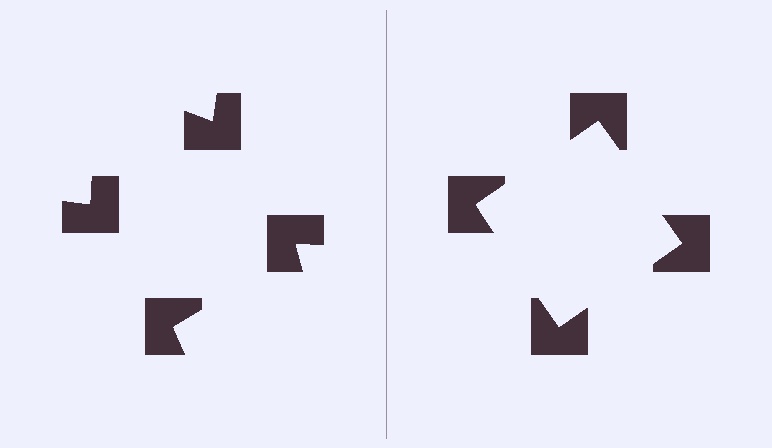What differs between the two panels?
The notched squares are positioned identically on both sides; only the wedge orientations differ. On the right they align to a square; on the left they are misaligned.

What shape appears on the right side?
An illusory square.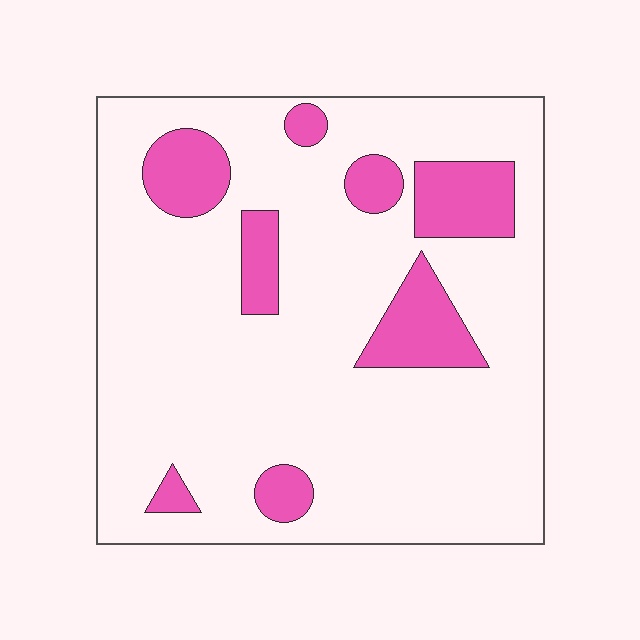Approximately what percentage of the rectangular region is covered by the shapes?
Approximately 15%.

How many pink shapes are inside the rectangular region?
8.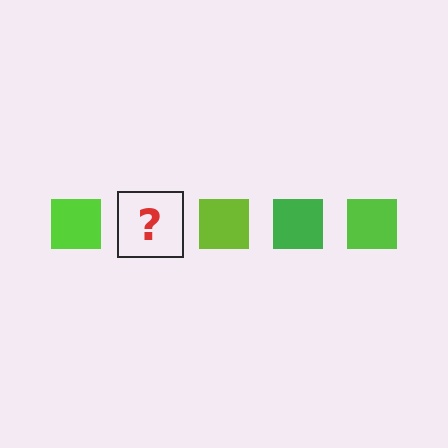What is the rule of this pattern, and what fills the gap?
The rule is that the pattern cycles through lime, green squares. The gap should be filled with a green square.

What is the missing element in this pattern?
The missing element is a green square.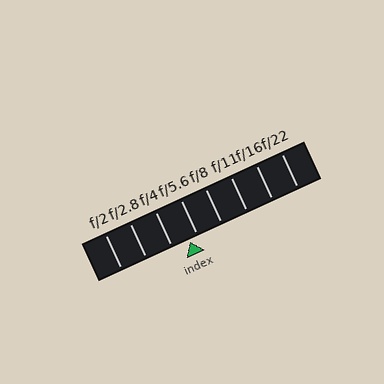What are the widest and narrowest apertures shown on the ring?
The widest aperture shown is f/2 and the narrowest is f/22.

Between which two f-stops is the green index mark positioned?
The index mark is between f/4 and f/5.6.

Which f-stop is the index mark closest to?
The index mark is closest to f/5.6.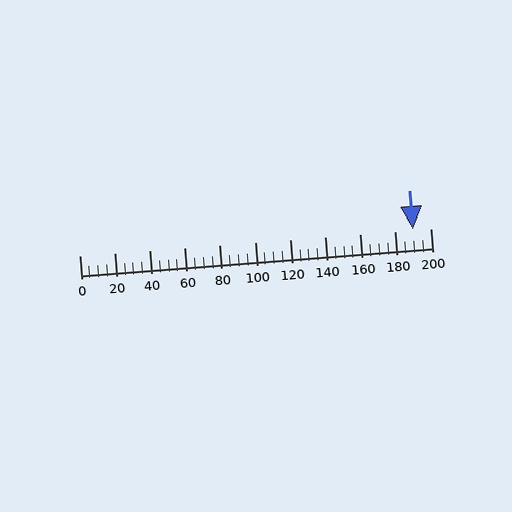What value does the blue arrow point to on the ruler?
The blue arrow points to approximately 190.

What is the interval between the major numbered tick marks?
The major tick marks are spaced 20 units apart.